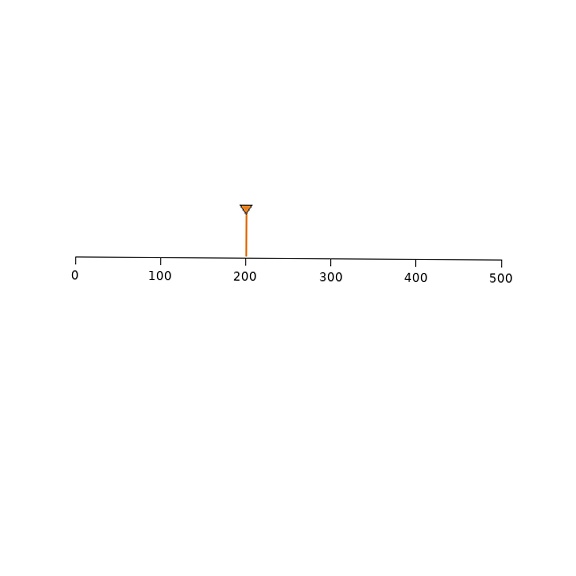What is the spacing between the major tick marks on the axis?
The major ticks are spaced 100 apart.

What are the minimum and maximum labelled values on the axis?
The axis runs from 0 to 500.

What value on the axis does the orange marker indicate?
The marker indicates approximately 200.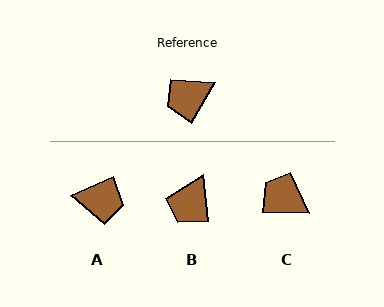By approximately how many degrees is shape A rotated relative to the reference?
Approximately 144 degrees counter-clockwise.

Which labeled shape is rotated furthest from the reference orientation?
A, about 144 degrees away.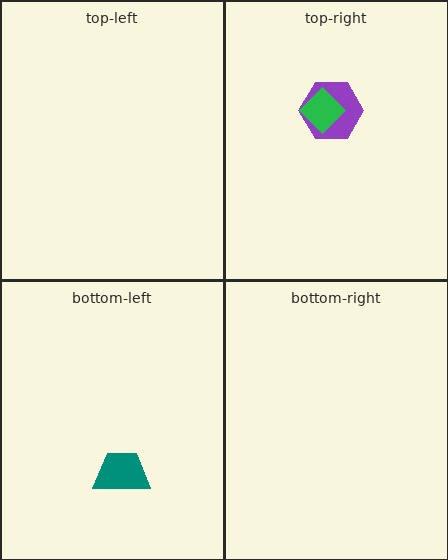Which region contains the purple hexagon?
The top-right region.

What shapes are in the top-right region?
The purple hexagon, the green diamond.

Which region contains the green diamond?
The top-right region.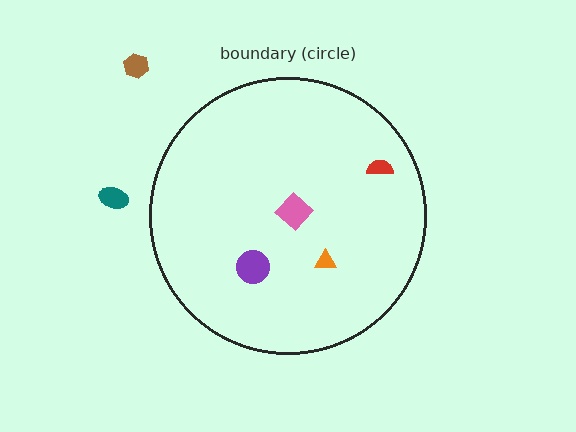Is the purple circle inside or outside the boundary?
Inside.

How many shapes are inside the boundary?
4 inside, 2 outside.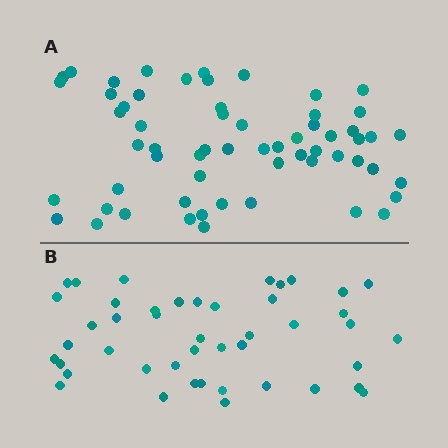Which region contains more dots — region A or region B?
Region A (the top region) has more dots.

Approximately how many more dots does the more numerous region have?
Region A has approximately 15 more dots than region B.